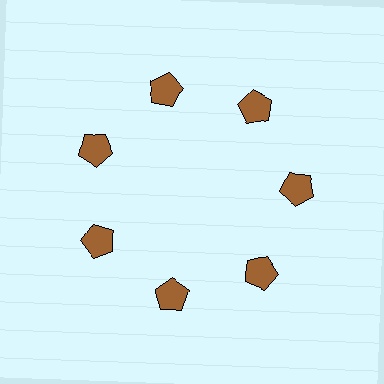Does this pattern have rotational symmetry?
Yes, this pattern has 7-fold rotational symmetry. It looks the same after rotating 51 degrees around the center.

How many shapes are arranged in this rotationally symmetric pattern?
There are 7 shapes, arranged in 7 groups of 1.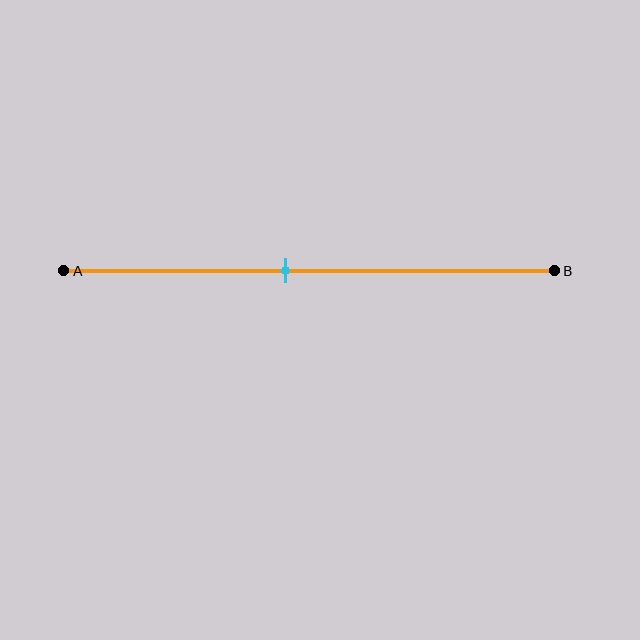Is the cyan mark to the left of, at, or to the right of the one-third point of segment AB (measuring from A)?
The cyan mark is to the right of the one-third point of segment AB.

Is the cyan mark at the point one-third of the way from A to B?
No, the mark is at about 45% from A, not at the 33% one-third point.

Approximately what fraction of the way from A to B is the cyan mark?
The cyan mark is approximately 45% of the way from A to B.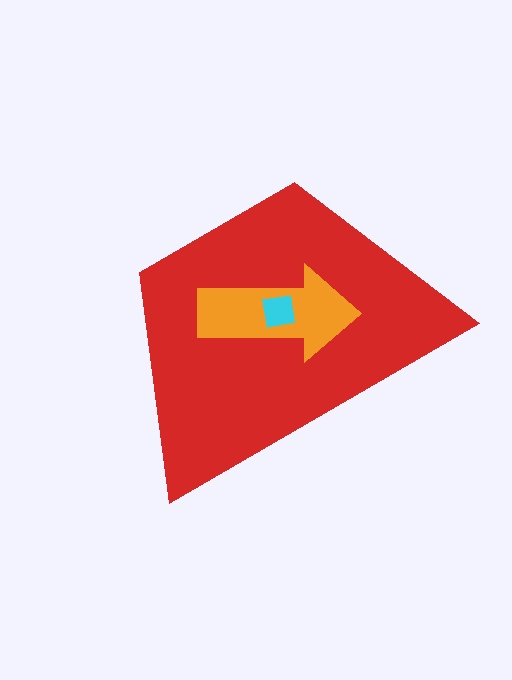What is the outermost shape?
The red trapezoid.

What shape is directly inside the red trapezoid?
The orange arrow.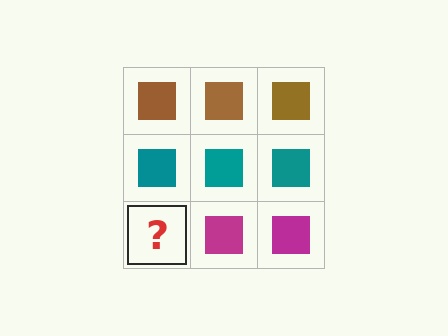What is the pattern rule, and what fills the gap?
The rule is that each row has a consistent color. The gap should be filled with a magenta square.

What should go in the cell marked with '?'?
The missing cell should contain a magenta square.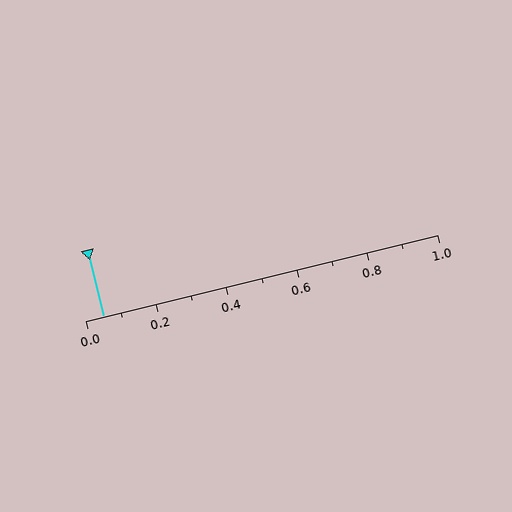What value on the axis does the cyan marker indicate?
The marker indicates approximately 0.05.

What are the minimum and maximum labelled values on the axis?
The axis runs from 0.0 to 1.0.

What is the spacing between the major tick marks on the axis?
The major ticks are spaced 0.2 apart.